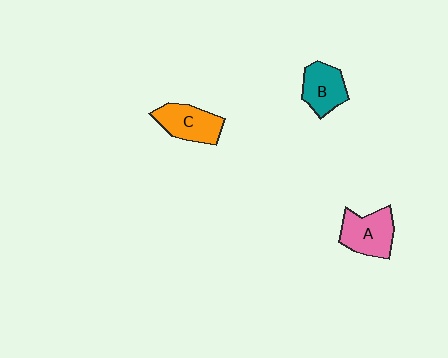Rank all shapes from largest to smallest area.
From largest to smallest: A (pink), C (orange), B (teal).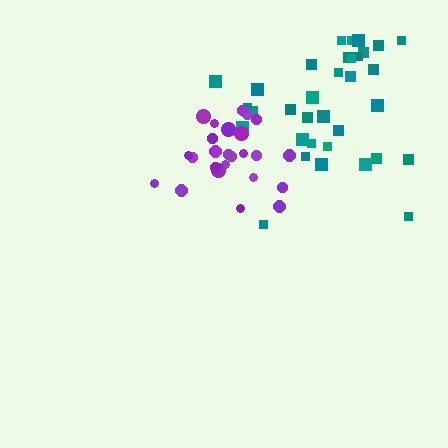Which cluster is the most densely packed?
Purple.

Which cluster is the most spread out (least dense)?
Teal.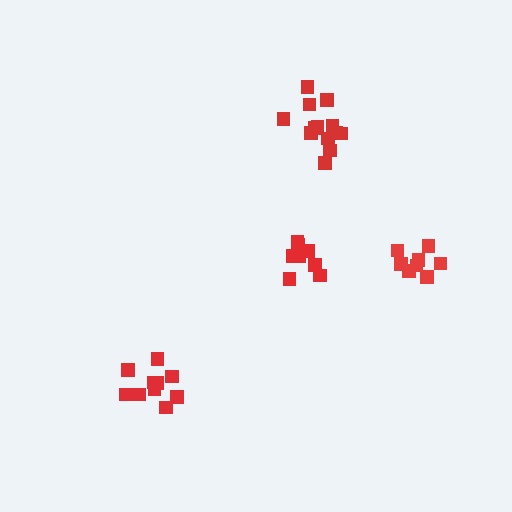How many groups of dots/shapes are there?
There are 4 groups.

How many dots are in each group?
Group 1: 13 dots, Group 2: 9 dots, Group 3: 8 dots, Group 4: 10 dots (40 total).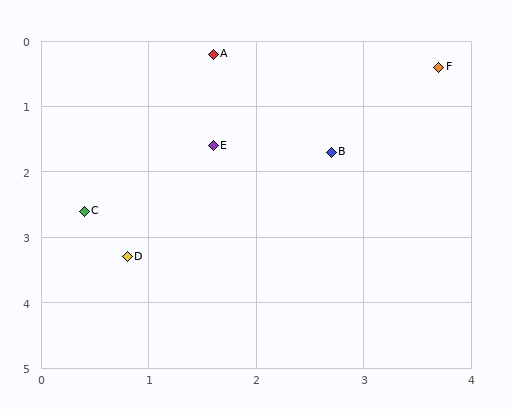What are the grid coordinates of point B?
Point B is at approximately (2.7, 1.7).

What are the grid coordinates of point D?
Point D is at approximately (0.8, 3.3).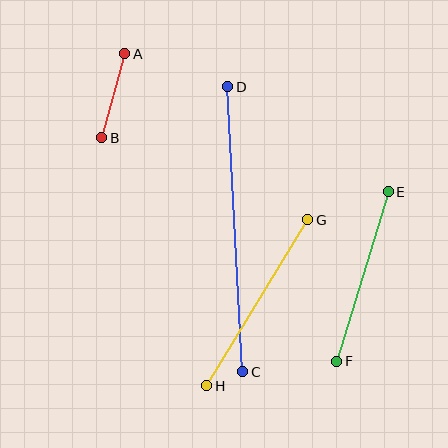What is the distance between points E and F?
The distance is approximately 178 pixels.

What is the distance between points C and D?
The distance is approximately 286 pixels.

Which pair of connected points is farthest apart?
Points C and D are farthest apart.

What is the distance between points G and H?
The distance is approximately 194 pixels.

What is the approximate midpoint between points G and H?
The midpoint is at approximately (257, 303) pixels.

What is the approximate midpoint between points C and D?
The midpoint is at approximately (235, 229) pixels.